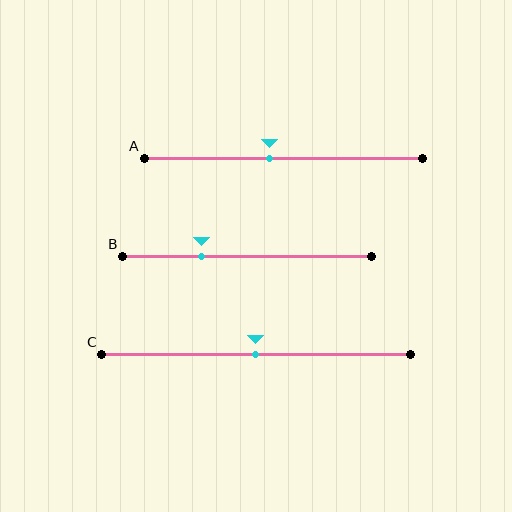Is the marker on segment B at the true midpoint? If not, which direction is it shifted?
No, the marker on segment B is shifted to the left by about 18% of the segment length.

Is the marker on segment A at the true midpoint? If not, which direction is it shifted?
No, the marker on segment A is shifted to the left by about 5% of the segment length.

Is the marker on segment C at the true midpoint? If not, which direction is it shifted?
Yes, the marker on segment C is at the true midpoint.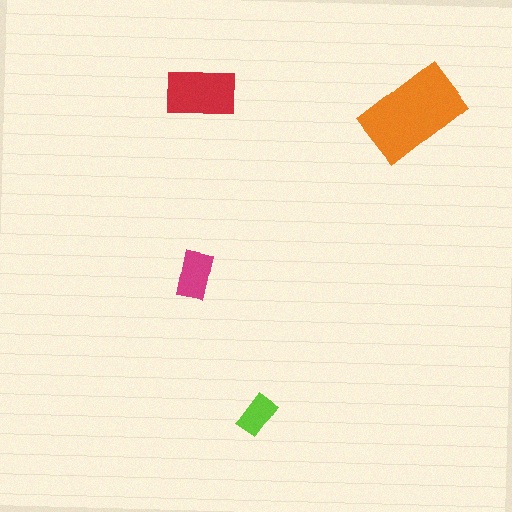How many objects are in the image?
There are 4 objects in the image.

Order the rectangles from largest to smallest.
the orange one, the red one, the magenta one, the lime one.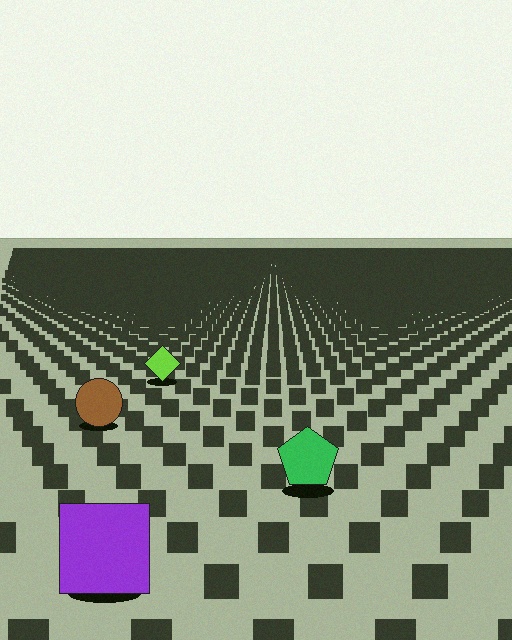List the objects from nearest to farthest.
From nearest to farthest: the purple square, the green pentagon, the brown circle, the lime diamond.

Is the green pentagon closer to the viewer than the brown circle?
Yes. The green pentagon is closer — you can tell from the texture gradient: the ground texture is coarser near it.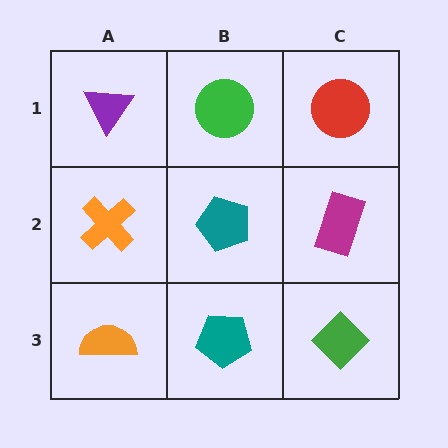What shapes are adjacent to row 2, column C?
A red circle (row 1, column C), a green diamond (row 3, column C), a teal pentagon (row 2, column B).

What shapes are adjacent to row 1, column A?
An orange cross (row 2, column A), a green circle (row 1, column B).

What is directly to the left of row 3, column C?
A teal pentagon.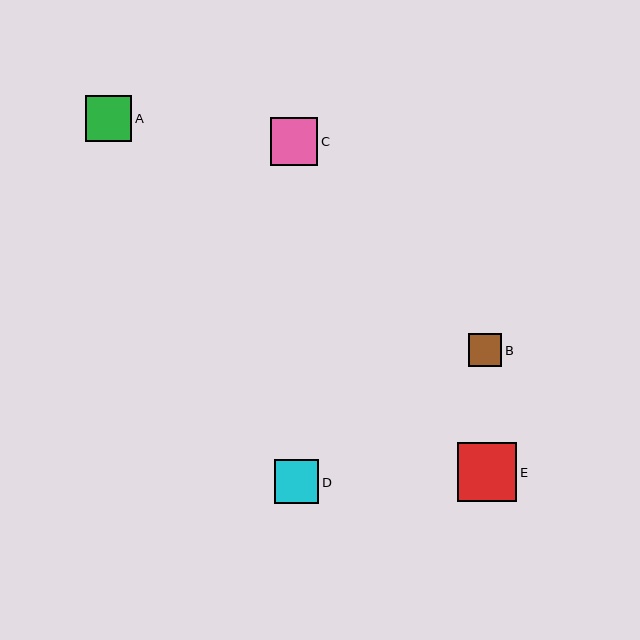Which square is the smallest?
Square B is the smallest with a size of approximately 33 pixels.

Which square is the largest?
Square E is the largest with a size of approximately 59 pixels.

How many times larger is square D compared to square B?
Square D is approximately 1.3 times the size of square B.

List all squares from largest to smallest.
From largest to smallest: E, C, A, D, B.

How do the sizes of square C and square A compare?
Square C and square A are approximately the same size.